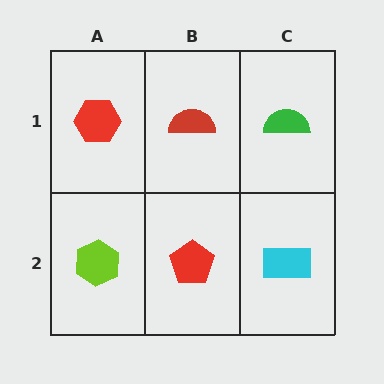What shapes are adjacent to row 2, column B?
A red semicircle (row 1, column B), a lime hexagon (row 2, column A), a cyan rectangle (row 2, column C).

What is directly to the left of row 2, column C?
A red pentagon.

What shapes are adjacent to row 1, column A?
A lime hexagon (row 2, column A), a red semicircle (row 1, column B).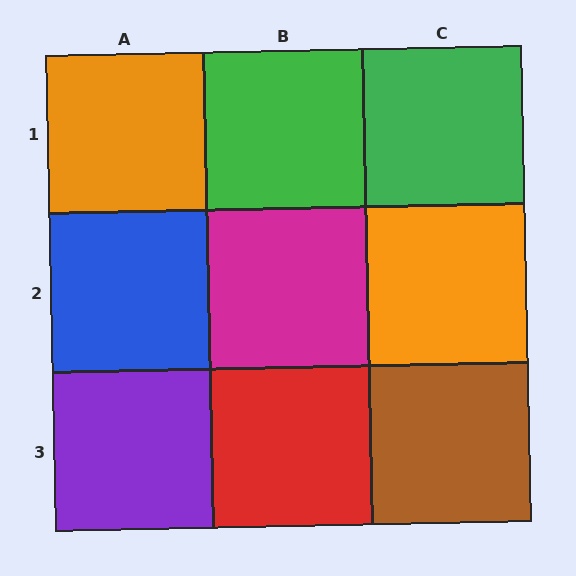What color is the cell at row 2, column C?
Orange.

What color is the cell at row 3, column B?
Red.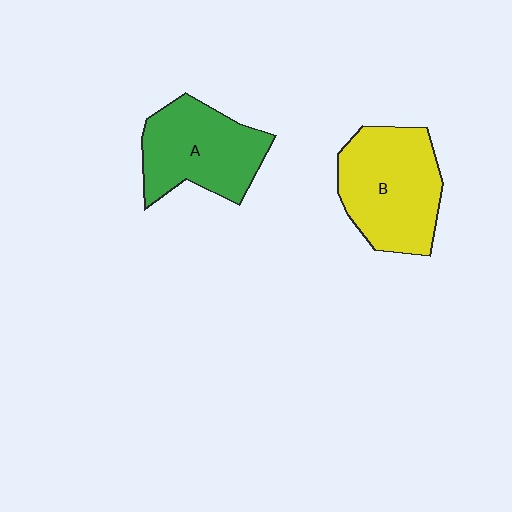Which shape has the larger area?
Shape B (yellow).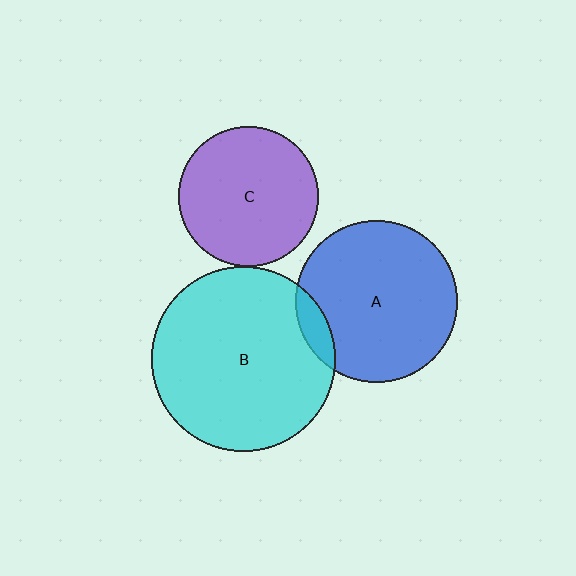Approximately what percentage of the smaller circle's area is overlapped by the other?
Approximately 10%.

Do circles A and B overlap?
Yes.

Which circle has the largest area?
Circle B (cyan).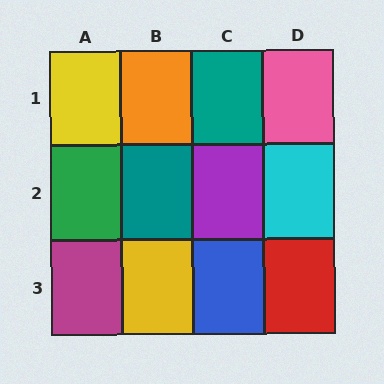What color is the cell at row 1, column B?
Orange.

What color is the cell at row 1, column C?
Teal.